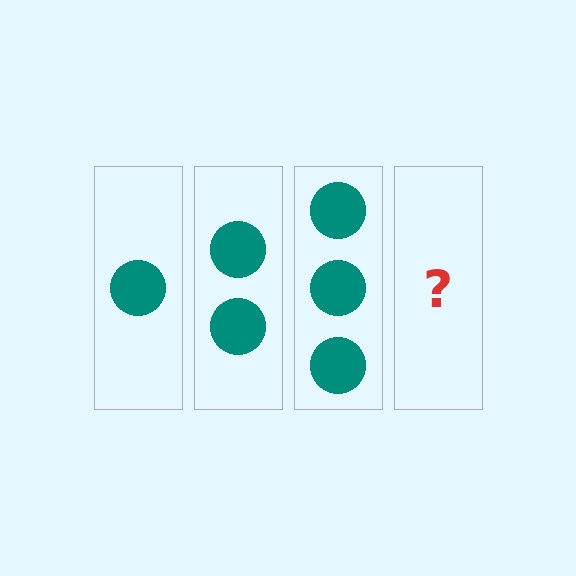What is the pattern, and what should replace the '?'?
The pattern is that each step adds one more circle. The '?' should be 4 circles.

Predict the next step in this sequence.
The next step is 4 circles.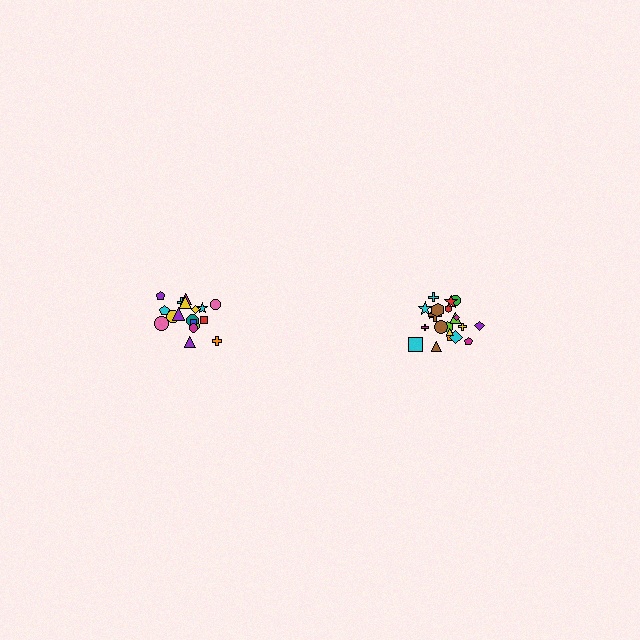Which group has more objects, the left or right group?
The right group.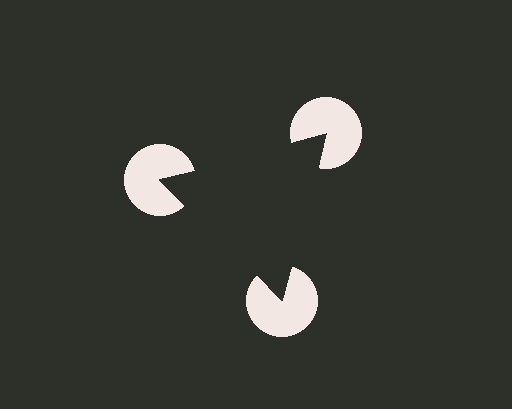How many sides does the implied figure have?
3 sides.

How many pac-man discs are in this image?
There are 3 — one at each vertex of the illusory triangle.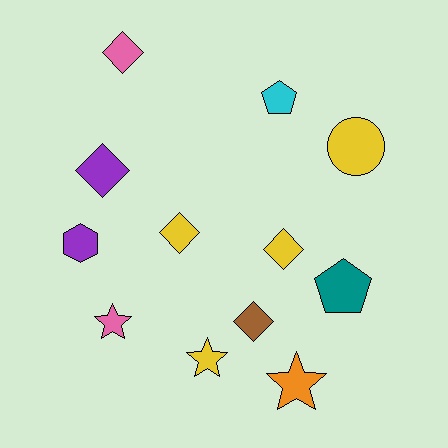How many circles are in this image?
There is 1 circle.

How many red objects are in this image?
There are no red objects.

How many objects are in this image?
There are 12 objects.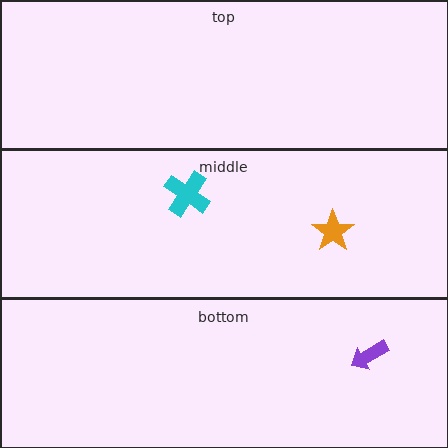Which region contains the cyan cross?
The middle region.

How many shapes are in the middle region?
2.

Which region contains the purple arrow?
The bottom region.